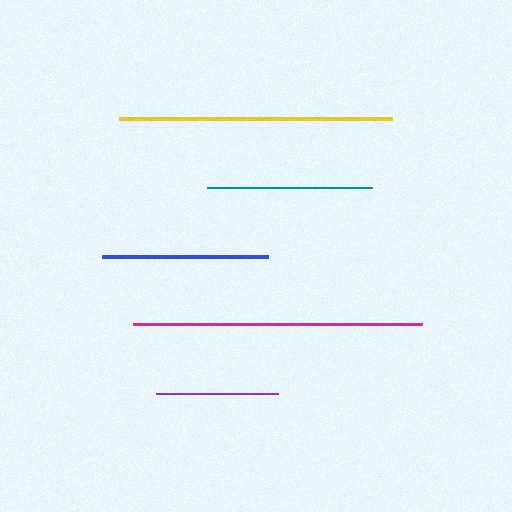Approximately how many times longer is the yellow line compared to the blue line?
The yellow line is approximately 1.6 times the length of the blue line.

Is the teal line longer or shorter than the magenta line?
The magenta line is longer than the teal line.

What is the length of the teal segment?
The teal segment is approximately 165 pixels long.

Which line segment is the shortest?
The purple line is the shortest at approximately 122 pixels.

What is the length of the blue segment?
The blue segment is approximately 165 pixels long.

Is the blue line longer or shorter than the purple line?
The blue line is longer than the purple line.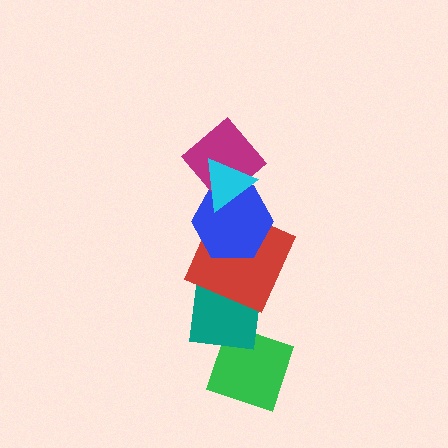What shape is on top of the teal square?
The red square is on top of the teal square.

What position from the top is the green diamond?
The green diamond is 6th from the top.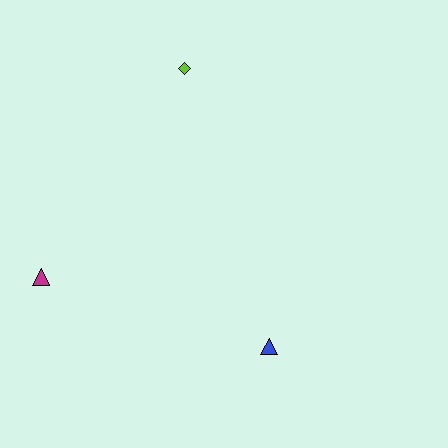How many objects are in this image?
There are 3 objects.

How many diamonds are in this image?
There is 1 diamond.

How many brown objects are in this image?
There are no brown objects.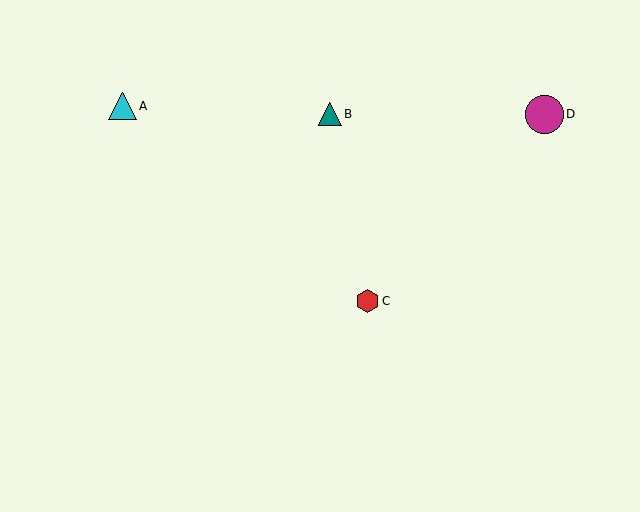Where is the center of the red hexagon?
The center of the red hexagon is at (368, 301).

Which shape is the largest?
The magenta circle (labeled D) is the largest.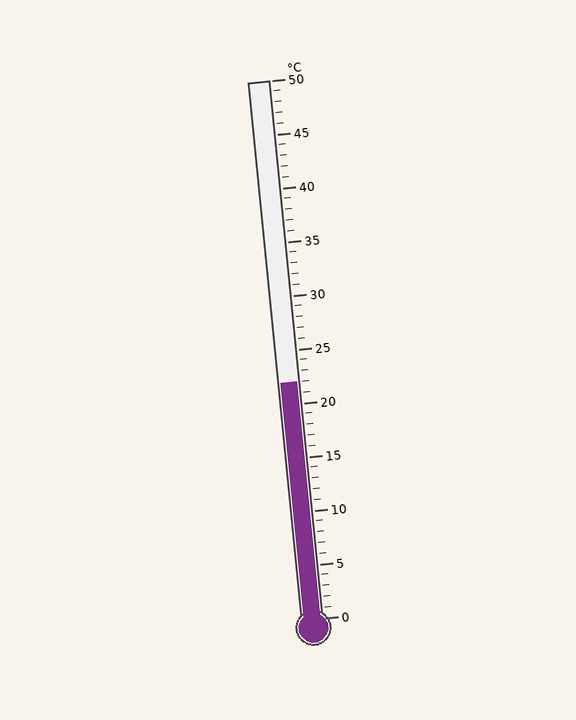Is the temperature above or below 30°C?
The temperature is below 30°C.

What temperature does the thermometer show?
The thermometer shows approximately 22°C.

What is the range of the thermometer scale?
The thermometer scale ranges from 0°C to 50°C.